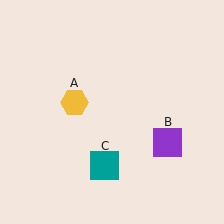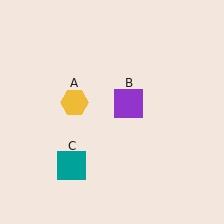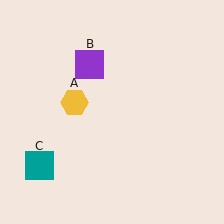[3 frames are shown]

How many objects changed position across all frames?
2 objects changed position: purple square (object B), teal square (object C).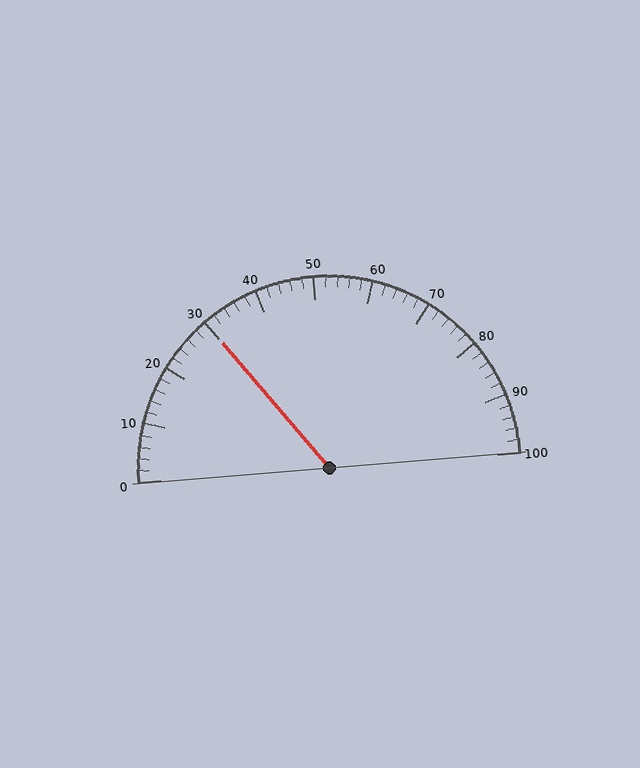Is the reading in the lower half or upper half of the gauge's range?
The reading is in the lower half of the range (0 to 100).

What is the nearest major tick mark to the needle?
The nearest major tick mark is 30.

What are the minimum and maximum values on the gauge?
The gauge ranges from 0 to 100.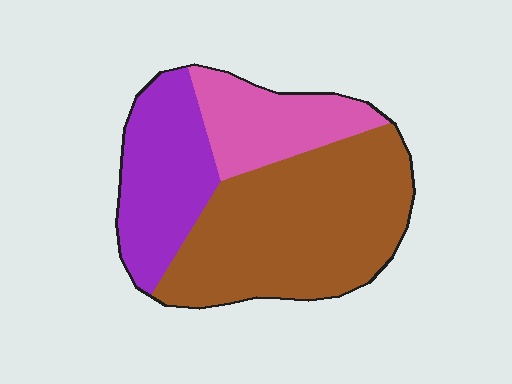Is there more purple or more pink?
Purple.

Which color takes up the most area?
Brown, at roughly 55%.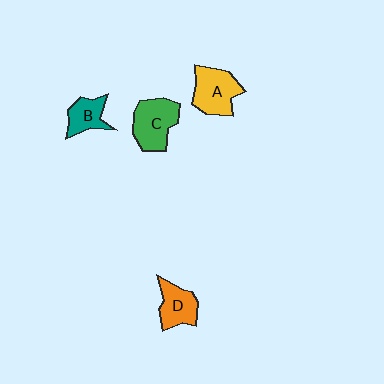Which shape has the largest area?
Shape C (green).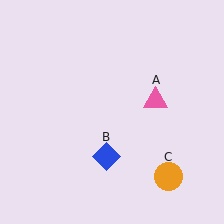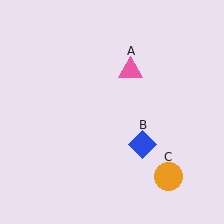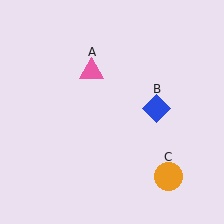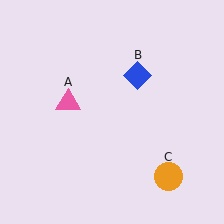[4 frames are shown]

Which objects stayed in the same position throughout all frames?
Orange circle (object C) remained stationary.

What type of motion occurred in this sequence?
The pink triangle (object A), blue diamond (object B) rotated counterclockwise around the center of the scene.